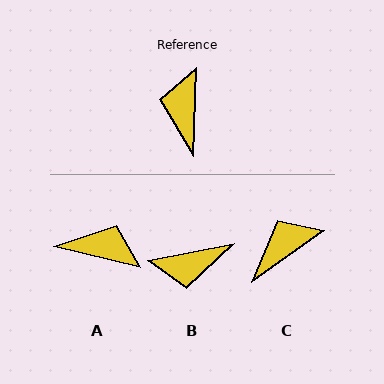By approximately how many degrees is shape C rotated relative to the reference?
Approximately 53 degrees clockwise.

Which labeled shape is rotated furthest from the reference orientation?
B, about 103 degrees away.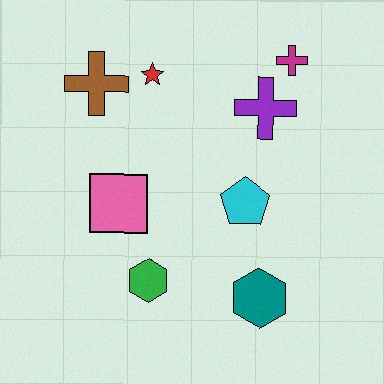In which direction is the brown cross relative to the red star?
The brown cross is to the left of the red star.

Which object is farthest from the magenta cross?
The green hexagon is farthest from the magenta cross.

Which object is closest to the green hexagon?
The pink square is closest to the green hexagon.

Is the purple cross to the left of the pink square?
No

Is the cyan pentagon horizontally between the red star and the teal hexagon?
Yes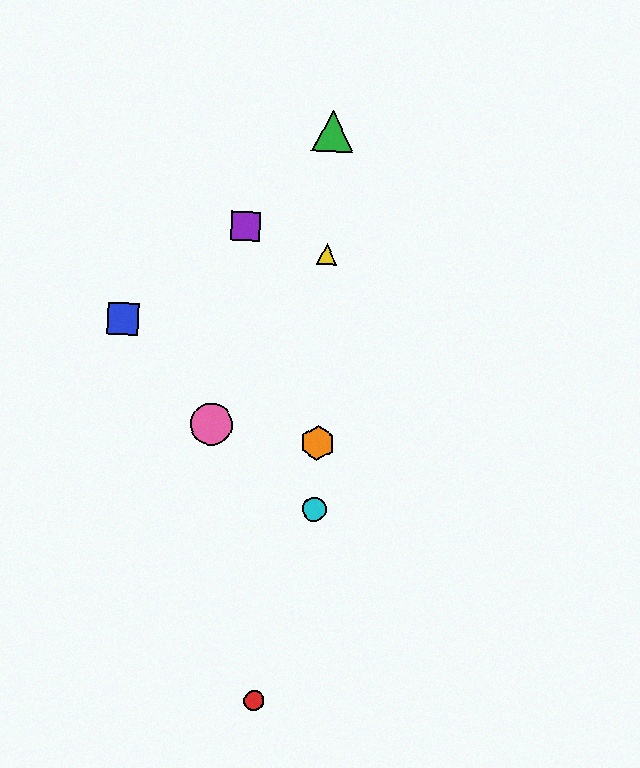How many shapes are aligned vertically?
4 shapes (the green triangle, the yellow triangle, the orange hexagon, the cyan circle) are aligned vertically.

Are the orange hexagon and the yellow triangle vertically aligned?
Yes, both are at x≈318.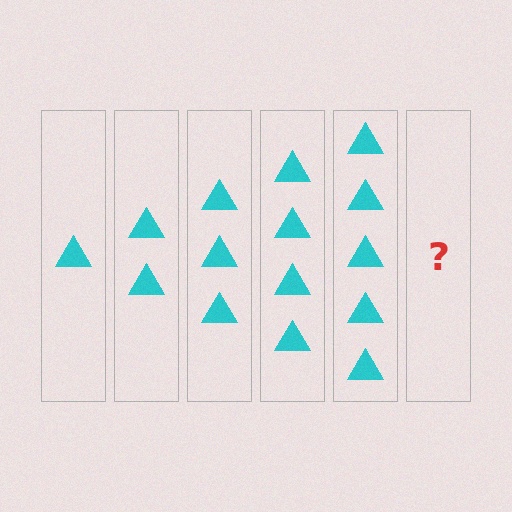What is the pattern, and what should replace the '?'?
The pattern is that each step adds one more triangle. The '?' should be 6 triangles.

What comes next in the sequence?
The next element should be 6 triangles.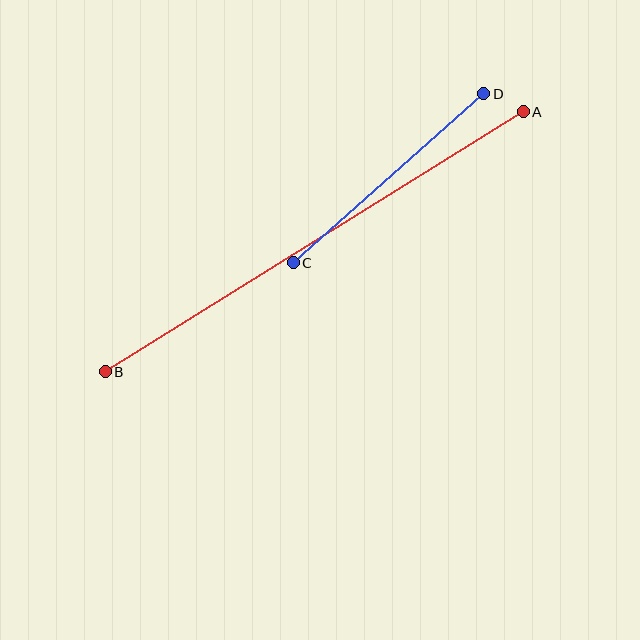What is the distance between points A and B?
The distance is approximately 492 pixels.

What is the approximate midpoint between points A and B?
The midpoint is at approximately (314, 242) pixels.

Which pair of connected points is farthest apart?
Points A and B are farthest apart.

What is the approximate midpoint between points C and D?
The midpoint is at approximately (388, 178) pixels.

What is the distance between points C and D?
The distance is approximately 254 pixels.